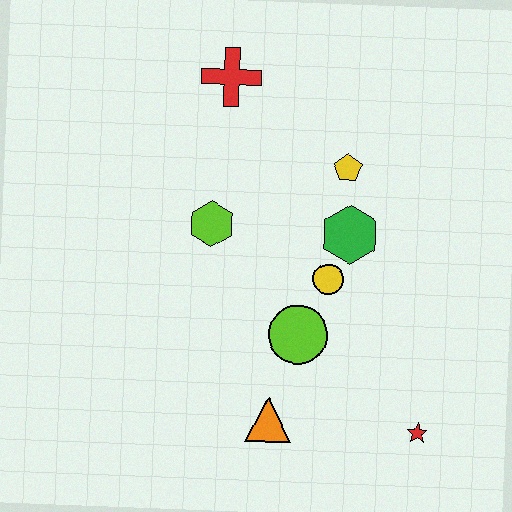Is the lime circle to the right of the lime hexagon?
Yes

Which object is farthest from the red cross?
The red star is farthest from the red cross.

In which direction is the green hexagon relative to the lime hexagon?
The green hexagon is to the right of the lime hexagon.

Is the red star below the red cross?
Yes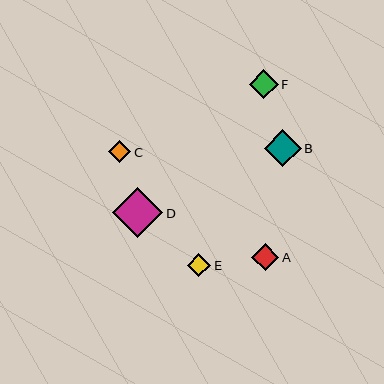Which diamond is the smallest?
Diamond C is the smallest with a size of approximately 22 pixels.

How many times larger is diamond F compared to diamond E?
Diamond F is approximately 1.2 times the size of diamond E.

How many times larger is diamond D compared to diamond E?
Diamond D is approximately 2.1 times the size of diamond E.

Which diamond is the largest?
Diamond D is the largest with a size of approximately 50 pixels.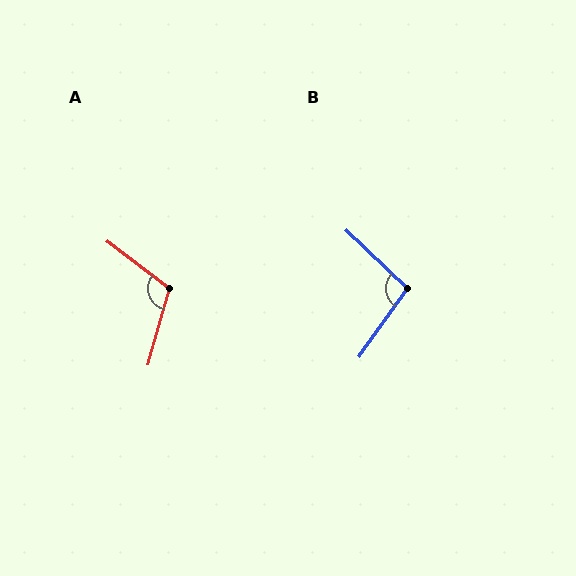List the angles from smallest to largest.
B (98°), A (112°).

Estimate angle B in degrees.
Approximately 98 degrees.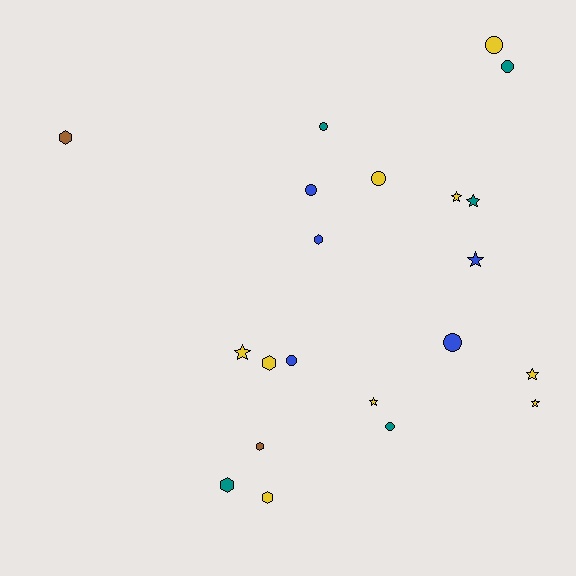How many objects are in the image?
There are 21 objects.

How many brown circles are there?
There are no brown circles.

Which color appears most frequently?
Yellow, with 9 objects.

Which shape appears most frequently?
Circle, with 8 objects.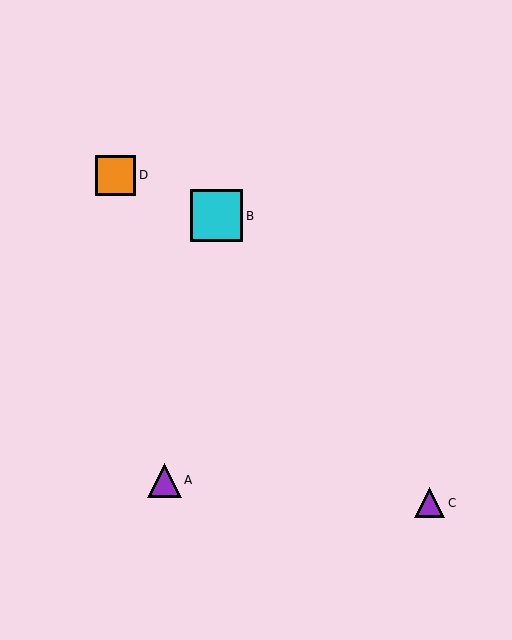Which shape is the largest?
The cyan square (labeled B) is the largest.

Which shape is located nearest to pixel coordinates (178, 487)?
The purple triangle (labeled A) at (165, 480) is nearest to that location.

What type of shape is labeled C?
Shape C is a purple triangle.